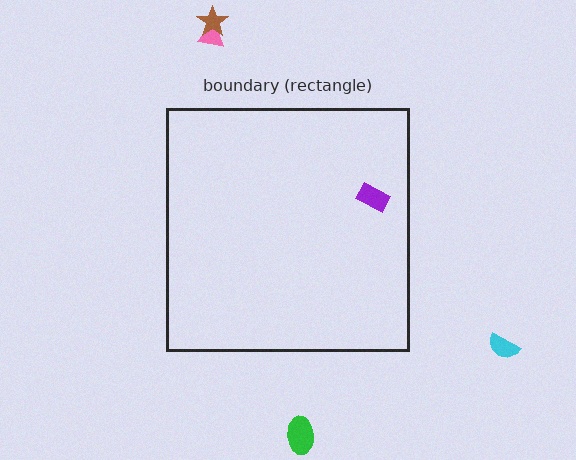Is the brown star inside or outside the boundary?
Outside.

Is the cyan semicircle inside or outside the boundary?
Outside.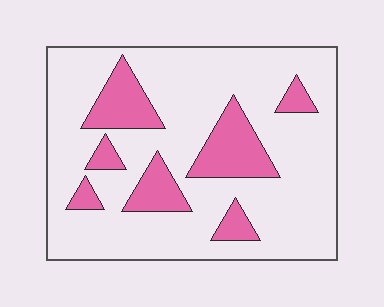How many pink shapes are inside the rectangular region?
7.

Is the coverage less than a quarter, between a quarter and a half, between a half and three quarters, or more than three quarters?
Less than a quarter.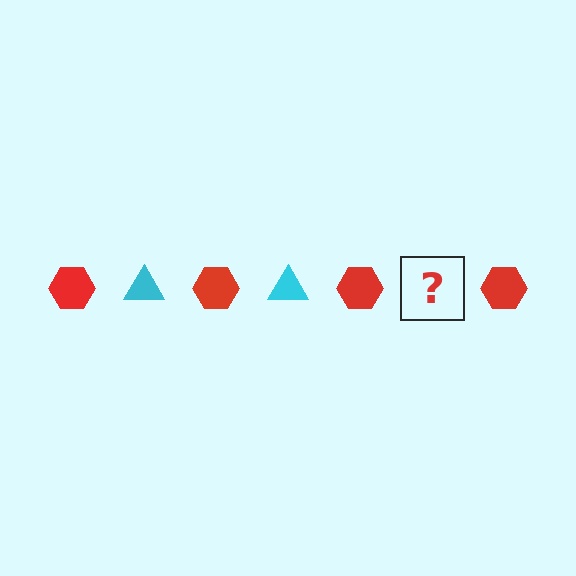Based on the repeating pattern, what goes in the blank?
The blank should be a cyan triangle.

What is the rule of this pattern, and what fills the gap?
The rule is that the pattern alternates between red hexagon and cyan triangle. The gap should be filled with a cyan triangle.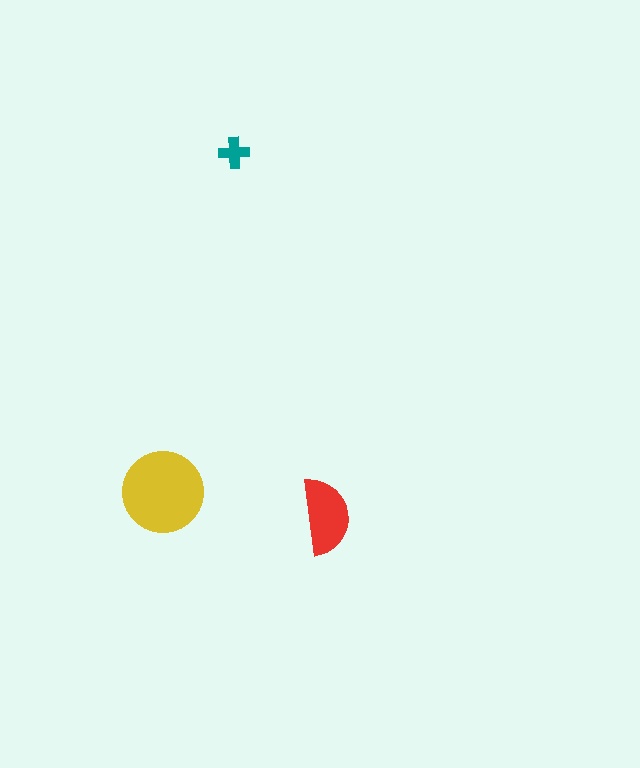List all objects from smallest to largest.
The teal cross, the red semicircle, the yellow circle.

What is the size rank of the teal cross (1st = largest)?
3rd.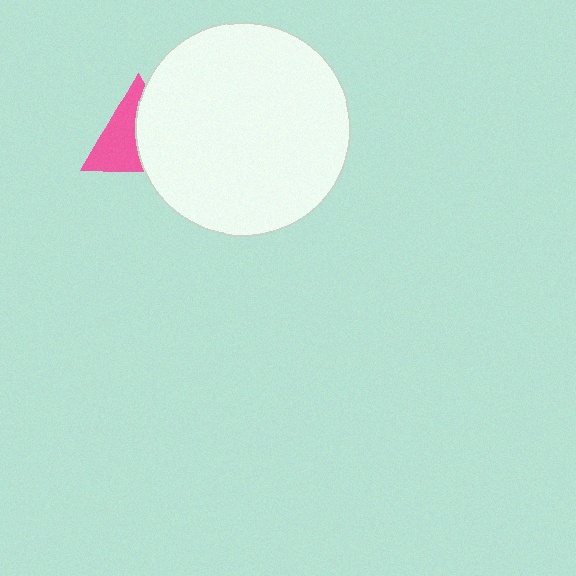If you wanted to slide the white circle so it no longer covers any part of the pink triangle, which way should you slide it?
Slide it right — that is the most direct way to separate the two shapes.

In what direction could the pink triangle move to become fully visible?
The pink triangle could move left. That would shift it out from behind the white circle entirely.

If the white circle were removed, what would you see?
You would see the complete pink triangle.